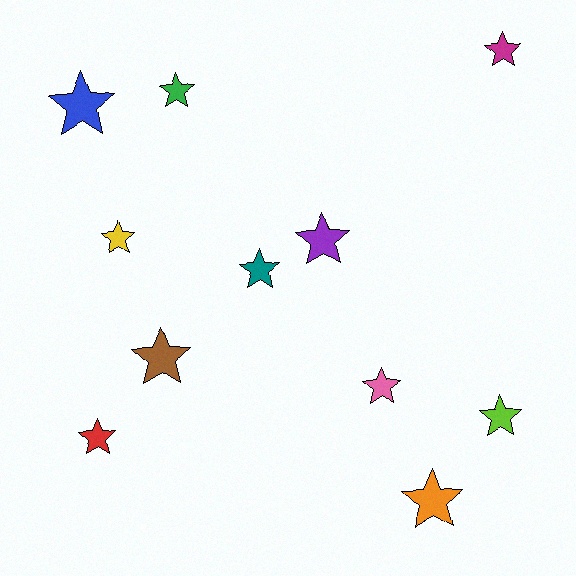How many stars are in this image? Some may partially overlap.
There are 11 stars.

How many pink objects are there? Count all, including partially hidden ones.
There is 1 pink object.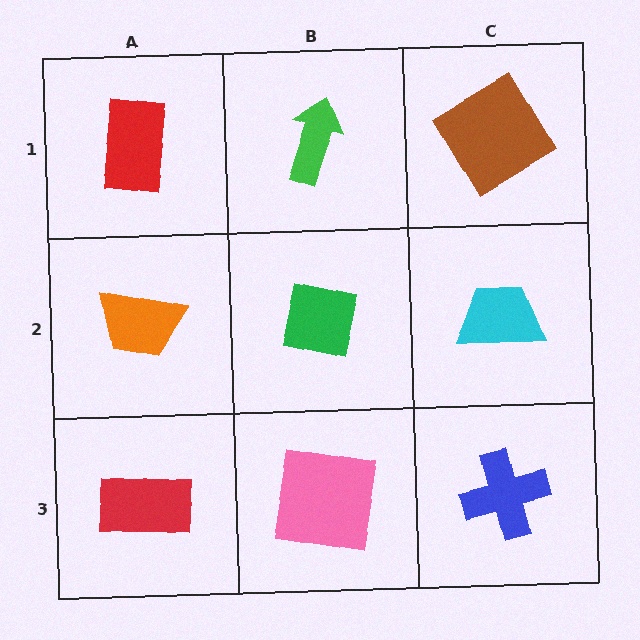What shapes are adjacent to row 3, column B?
A green square (row 2, column B), a red rectangle (row 3, column A), a blue cross (row 3, column C).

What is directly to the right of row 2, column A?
A green square.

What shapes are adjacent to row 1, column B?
A green square (row 2, column B), a red rectangle (row 1, column A), a brown diamond (row 1, column C).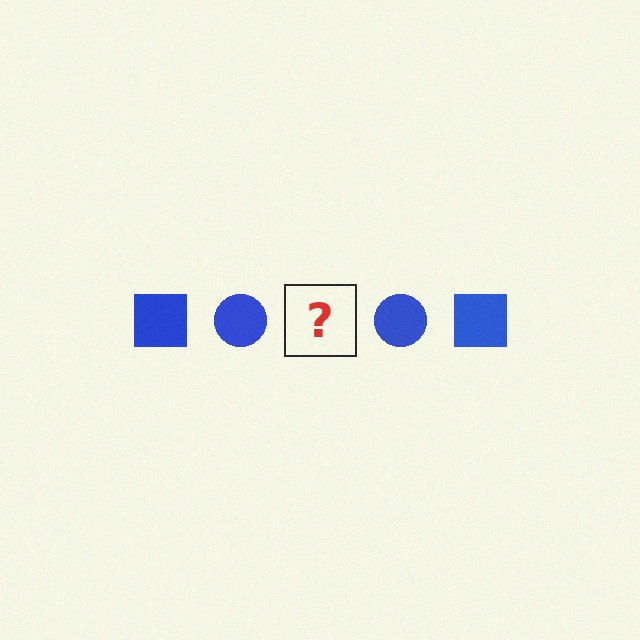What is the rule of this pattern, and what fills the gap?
The rule is that the pattern cycles through square, circle shapes in blue. The gap should be filled with a blue square.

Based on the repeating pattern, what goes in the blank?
The blank should be a blue square.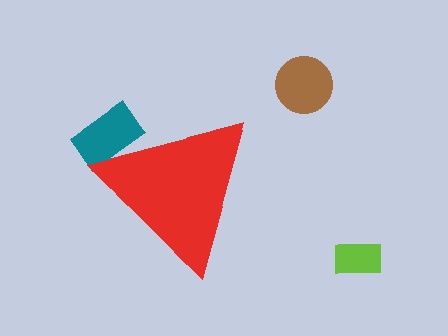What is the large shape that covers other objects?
A red triangle.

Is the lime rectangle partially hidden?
No, the lime rectangle is fully visible.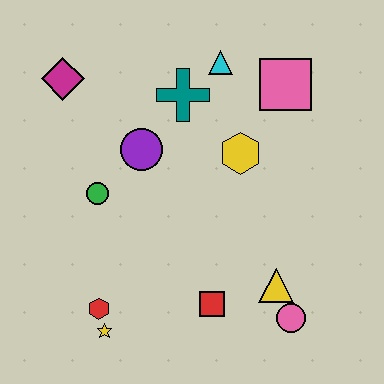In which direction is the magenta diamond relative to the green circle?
The magenta diamond is above the green circle.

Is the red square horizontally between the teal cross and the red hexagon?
No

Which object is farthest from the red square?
The magenta diamond is farthest from the red square.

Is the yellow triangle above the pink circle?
Yes